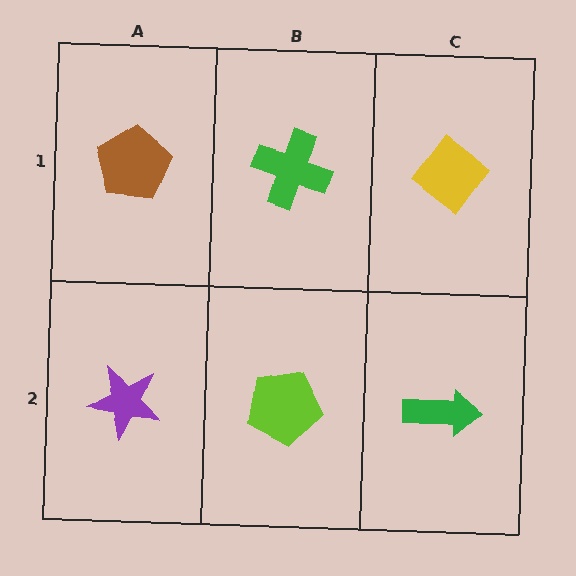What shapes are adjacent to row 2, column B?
A green cross (row 1, column B), a purple star (row 2, column A), a green arrow (row 2, column C).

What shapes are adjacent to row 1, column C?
A green arrow (row 2, column C), a green cross (row 1, column B).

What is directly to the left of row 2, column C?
A lime pentagon.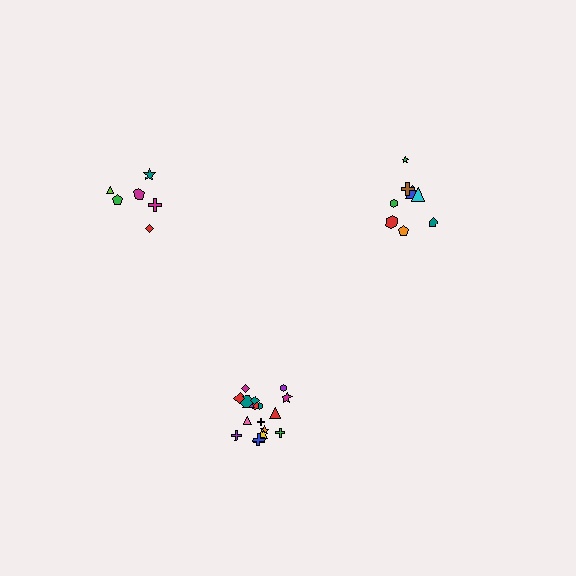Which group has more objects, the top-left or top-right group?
The top-right group.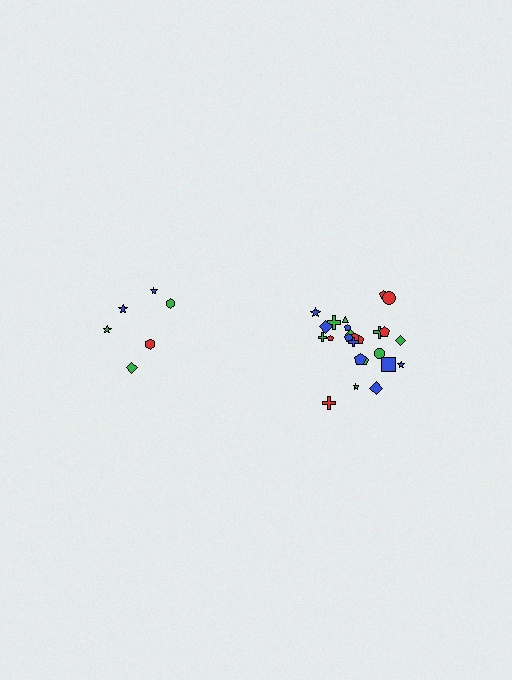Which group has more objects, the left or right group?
The right group.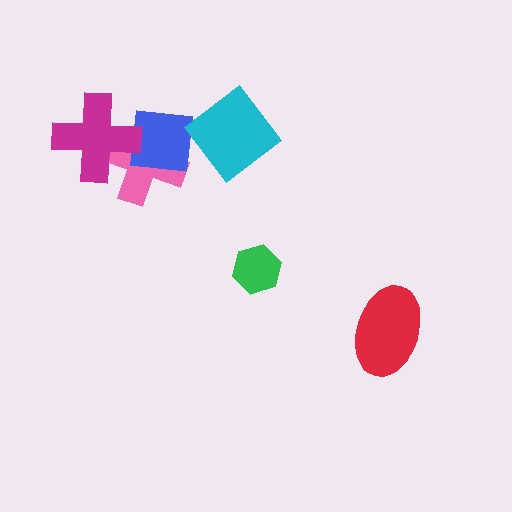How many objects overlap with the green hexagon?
0 objects overlap with the green hexagon.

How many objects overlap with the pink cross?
2 objects overlap with the pink cross.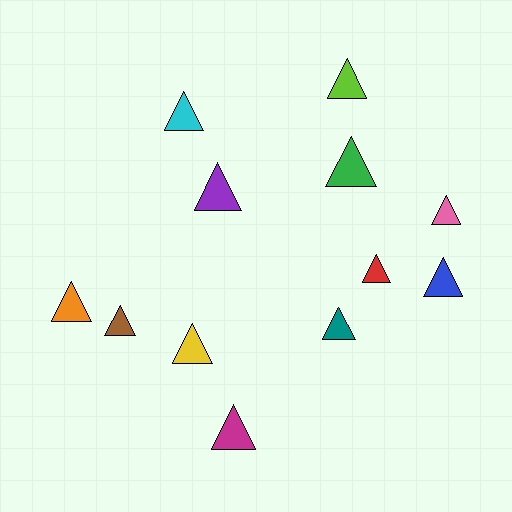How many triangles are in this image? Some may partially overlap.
There are 12 triangles.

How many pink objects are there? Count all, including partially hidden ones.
There is 1 pink object.